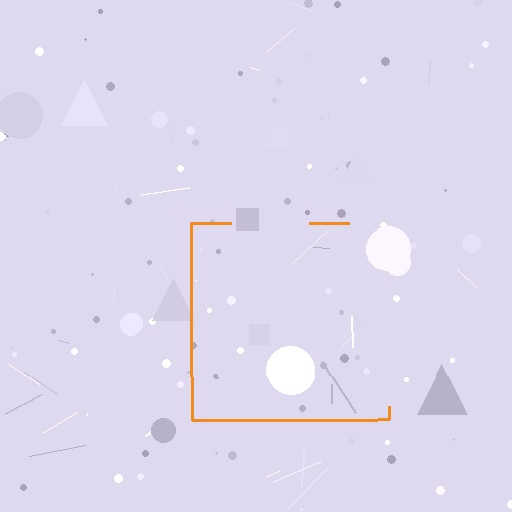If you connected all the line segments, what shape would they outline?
They would outline a square.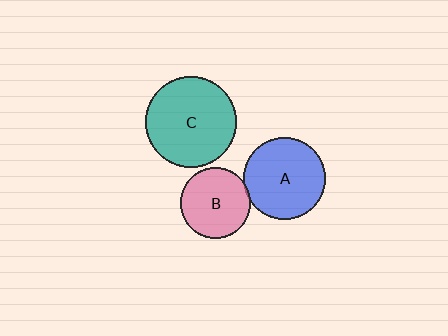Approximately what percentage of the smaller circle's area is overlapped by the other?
Approximately 5%.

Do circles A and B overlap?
Yes.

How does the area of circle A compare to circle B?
Approximately 1.3 times.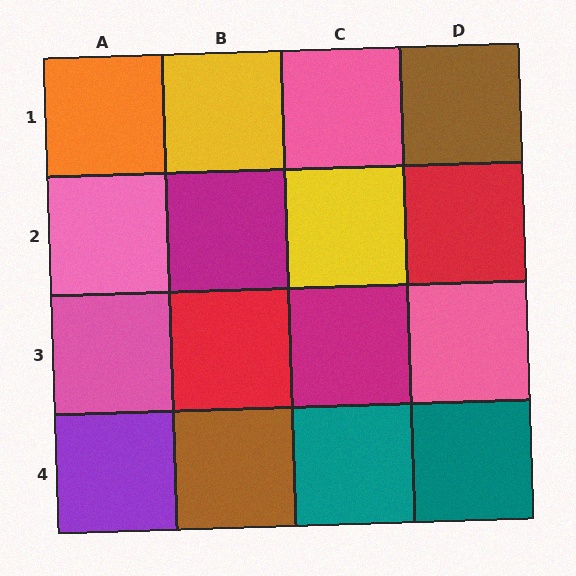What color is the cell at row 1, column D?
Brown.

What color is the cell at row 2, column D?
Red.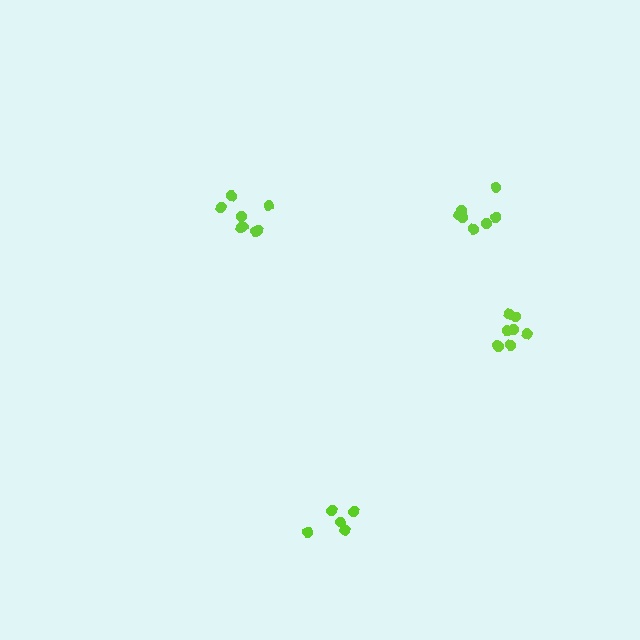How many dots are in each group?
Group 1: 5 dots, Group 2: 8 dots, Group 3: 8 dots, Group 4: 8 dots (29 total).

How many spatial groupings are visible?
There are 4 spatial groupings.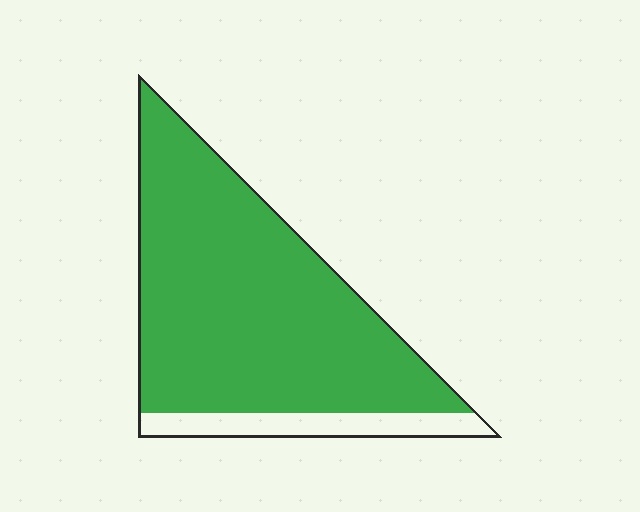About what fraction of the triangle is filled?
About seven eighths (7/8).